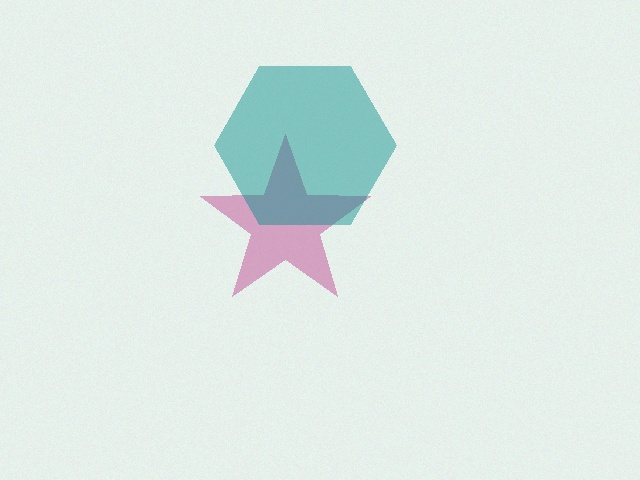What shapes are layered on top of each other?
The layered shapes are: a magenta star, a teal hexagon.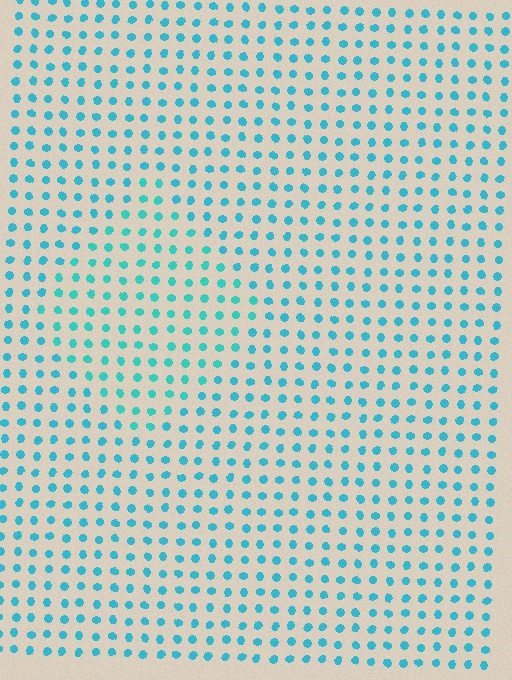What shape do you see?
I see a diamond.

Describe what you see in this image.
The image is filled with small cyan elements in a uniform arrangement. A diamond-shaped region is visible where the elements are tinted to a slightly different hue, forming a subtle color boundary.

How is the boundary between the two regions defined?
The boundary is defined purely by a slight shift in hue (about 16 degrees). Spacing, size, and orientation are identical on both sides.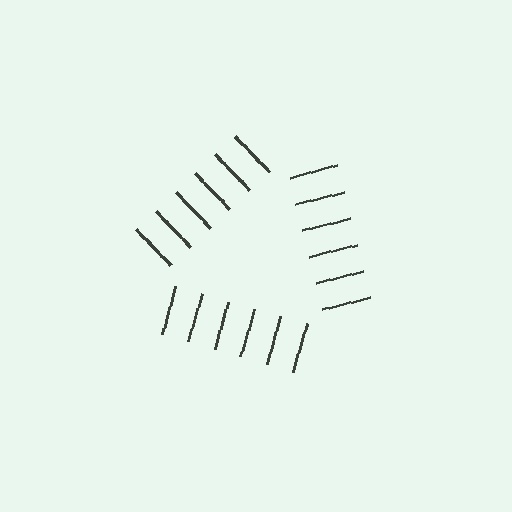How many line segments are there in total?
18 — 6 along each of the 3 edges.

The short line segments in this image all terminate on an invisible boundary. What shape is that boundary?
An illusory triangle — the line segments terminate on its edges but no continuous stroke is drawn.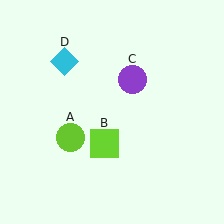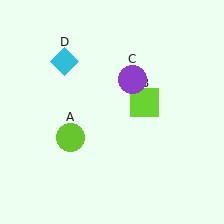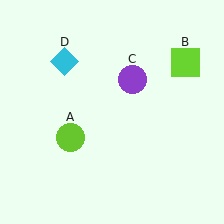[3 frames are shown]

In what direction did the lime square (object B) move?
The lime square (object B) moved up and to the right.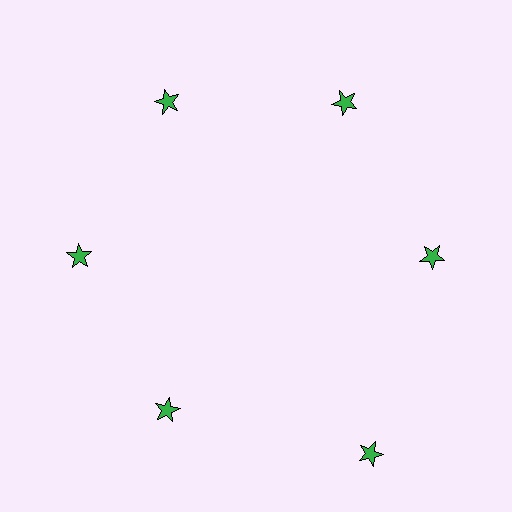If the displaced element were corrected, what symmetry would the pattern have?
It would have 6-fold rotational symmetry — the pattern would map onto itself every 60 degrees.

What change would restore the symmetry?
The symmetry would be restored by moving it inward, back onto the ring so that all 6 stars sit at equal angles and equal distance from the center.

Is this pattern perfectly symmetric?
No. The 6 green stars are arranged in a ring, but one element near the 5 o'clock position is pushed outward from the center, breaking the 6-fold rotational symmetry.